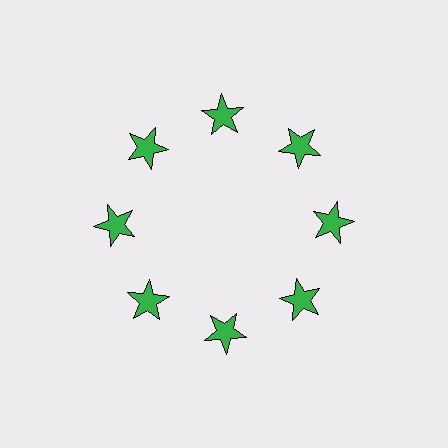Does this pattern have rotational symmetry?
Yes, this pattern has 8-fold rotational symmetry. It looks the same after rotating 45 degrees around the center.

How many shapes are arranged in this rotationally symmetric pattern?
There are 8 shapes, arranged in 8 groups of 1.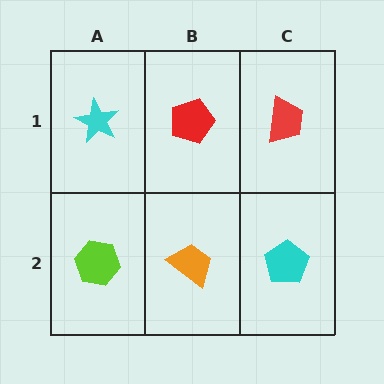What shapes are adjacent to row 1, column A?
A lime hexagon (row 2, column A), a red pentagon (row 1, column B).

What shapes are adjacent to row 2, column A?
A cyan star (row 1, column A), an orange trapezoid (row 2, column B).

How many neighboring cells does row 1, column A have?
2.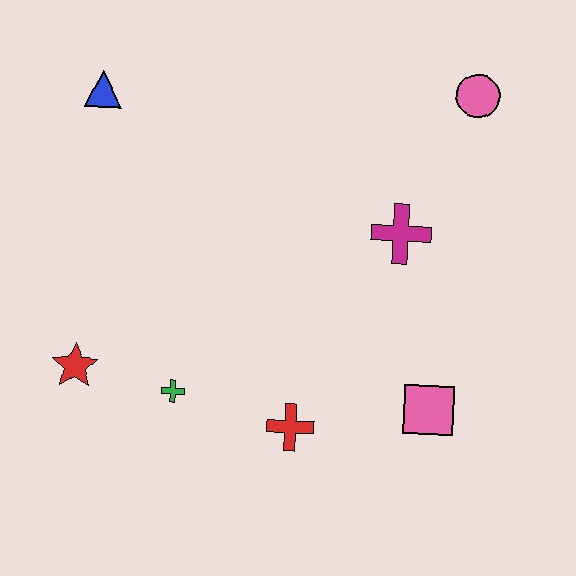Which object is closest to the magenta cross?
The pink circle is closest to the magenta cross.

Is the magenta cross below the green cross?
No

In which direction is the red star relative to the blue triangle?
The red star is below the blue triangle.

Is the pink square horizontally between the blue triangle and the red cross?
No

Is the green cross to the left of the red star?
No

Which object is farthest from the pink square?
The blue triangle is farthest from the pink square.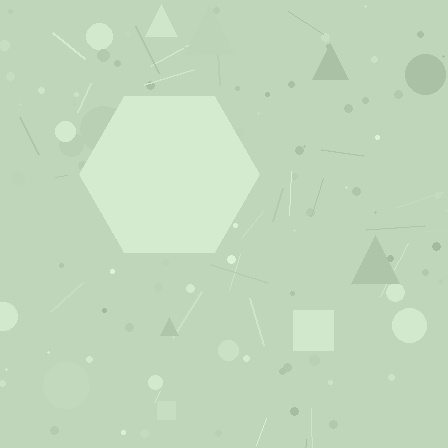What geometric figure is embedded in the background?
A hexagon is embedded in the background.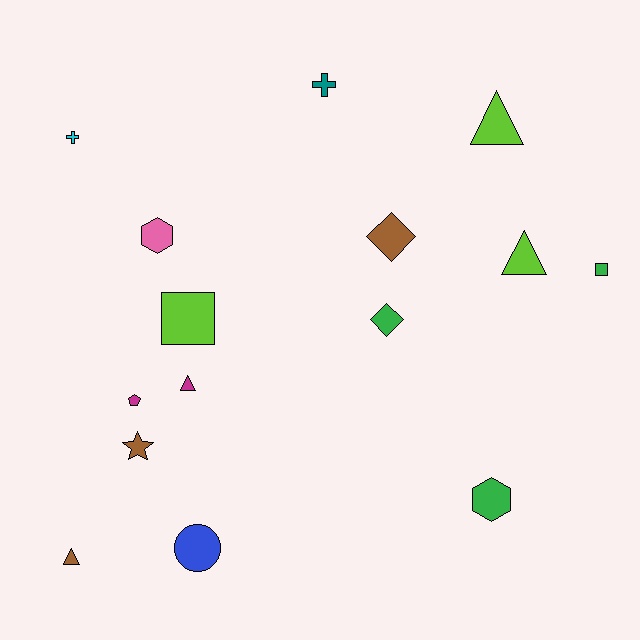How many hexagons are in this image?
There are 2 hexagons.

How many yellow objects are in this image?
There are no yellow objects.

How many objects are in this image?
There are 15 objects.